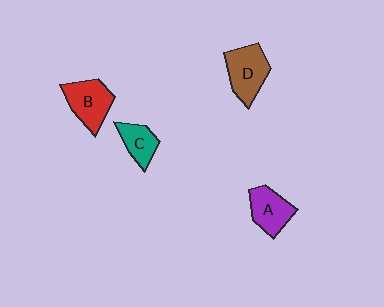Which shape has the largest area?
Shape D (brown).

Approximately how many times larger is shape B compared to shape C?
Approximately 1.5 times.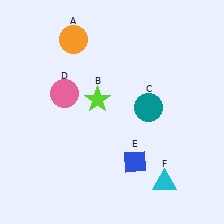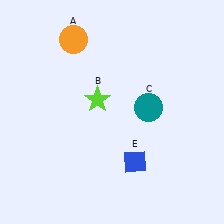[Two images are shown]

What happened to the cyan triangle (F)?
The cyan triangle (F) was removed in Image 2. It was in the bottom-right area of Image 1.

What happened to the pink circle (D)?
The pink circle (D) was removed in Image 2. It was in the top-left area of Image 1.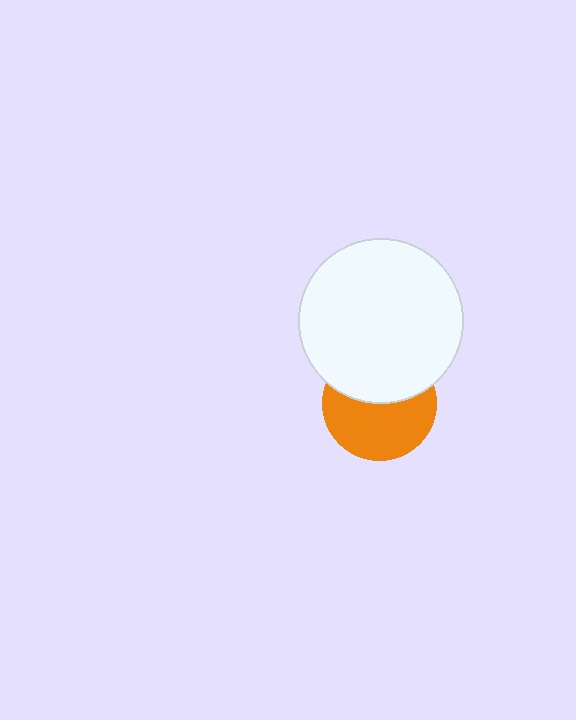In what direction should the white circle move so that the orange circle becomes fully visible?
The white circle should move up. That is the shortest direction to clear the overlap and leave the orange circle fully visible.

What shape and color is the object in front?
The object in front is a white circle.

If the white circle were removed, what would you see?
You would see the complete orange circle.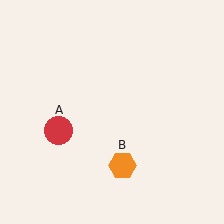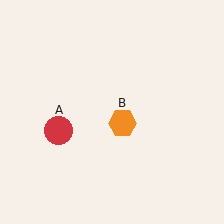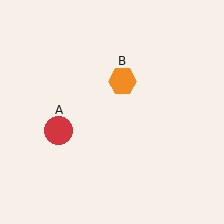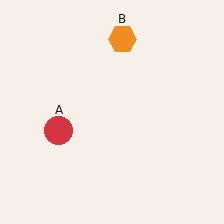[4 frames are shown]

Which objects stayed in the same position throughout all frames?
Red circle (object A) remained stationary.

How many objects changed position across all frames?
1 object changed position: orange hexagon (object B).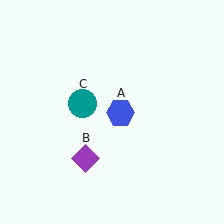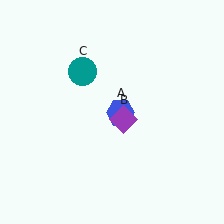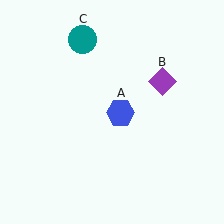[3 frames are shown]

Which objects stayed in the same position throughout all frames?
Blue hexagon (object A) remained stationary.